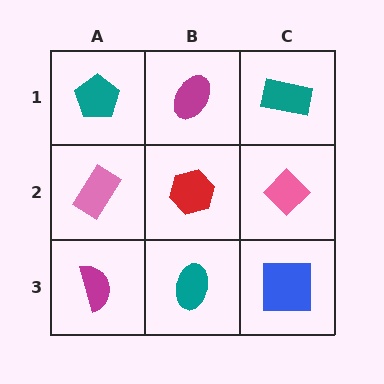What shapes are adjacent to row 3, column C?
A pink diamond (row 2, column C), a teal ellipse (row 3, column B).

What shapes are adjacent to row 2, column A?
A teal pentagon (row 1, column A), a magenta semicircle (row 3, column A), a red hexagon (row 2, column B).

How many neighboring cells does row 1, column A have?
2.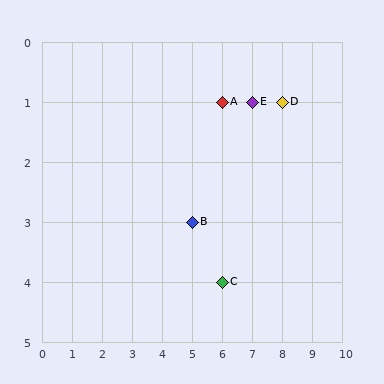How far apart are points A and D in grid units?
Points A and D are 2 columns apart.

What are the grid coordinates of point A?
Point A is at grid coordinates (6, 1).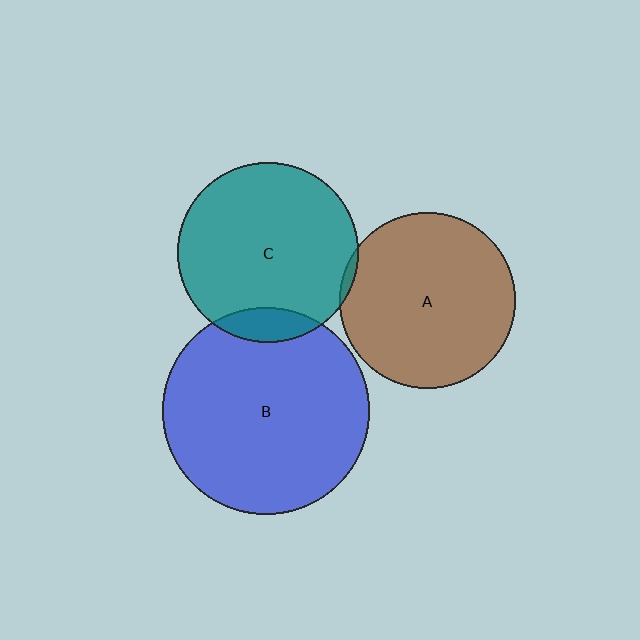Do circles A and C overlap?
Yes.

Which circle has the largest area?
Circle B (blue).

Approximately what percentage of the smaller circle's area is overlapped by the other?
Approximately 5%.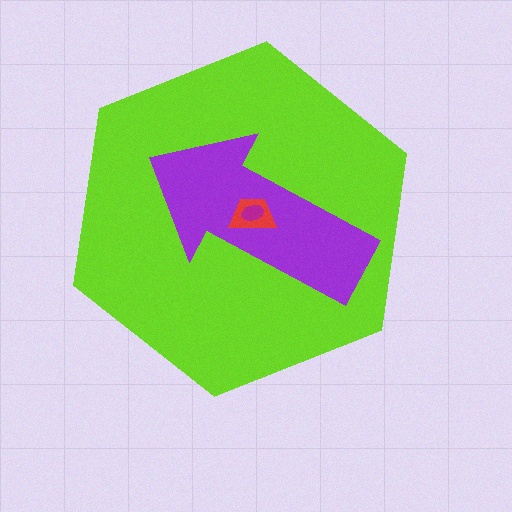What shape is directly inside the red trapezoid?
The magenta ellipse.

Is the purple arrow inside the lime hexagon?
Yes.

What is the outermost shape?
The lime hexagon.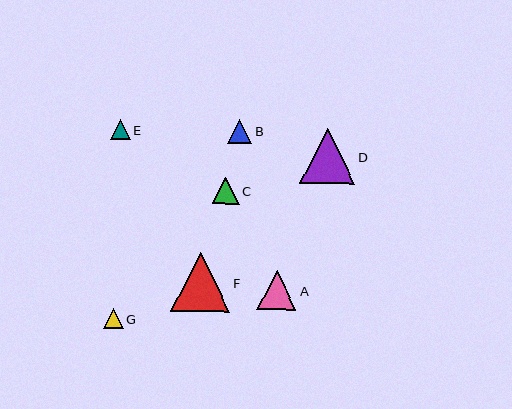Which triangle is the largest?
Triangle F is the largest with a size of approximately 59 pixels.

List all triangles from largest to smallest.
From largest to smallest: F, D, A, C, B, E, G.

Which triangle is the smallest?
Triangle G is the smallest with a size of approximately 20 pixels.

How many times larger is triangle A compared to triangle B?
Triangle A is approximately 1.6 times the size of triangle B.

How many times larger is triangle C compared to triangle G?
Triangle C is approximately 1.4 times the size of triangle G.